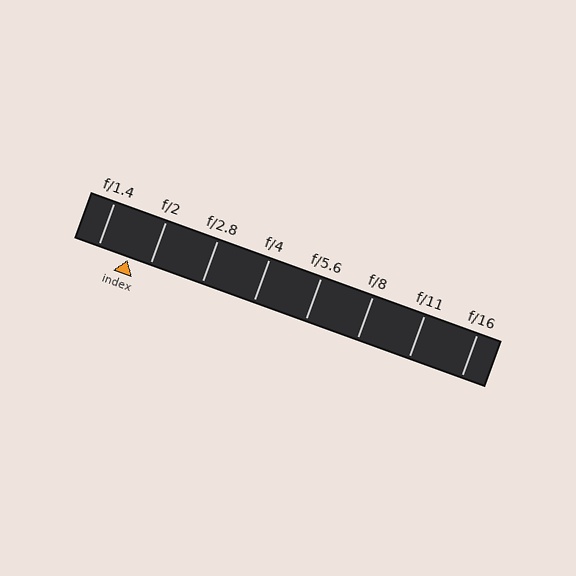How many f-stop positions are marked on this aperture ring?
There are 8 f-stop positions marked.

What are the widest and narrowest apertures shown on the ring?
The widest aperture shown is f/1.4 and the narrowest is f/16.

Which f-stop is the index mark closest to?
The index mark is closest to f/2.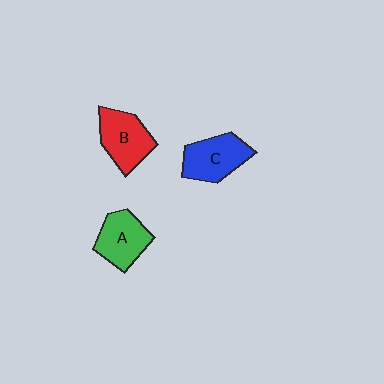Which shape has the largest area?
Shape B (red).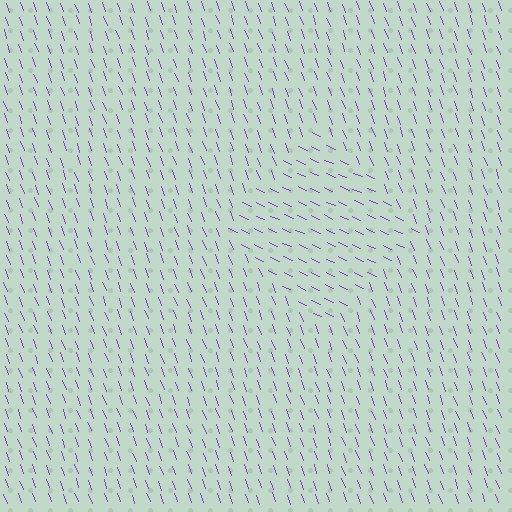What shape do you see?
I see a diamond.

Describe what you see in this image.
The image is filled with small purple line segments. A diamond region in the image has lines oriented differently from the surrounding lines, creating a visible texture boundary.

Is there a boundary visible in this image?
Yes, there is a texture boundary formed by a change in line orientation.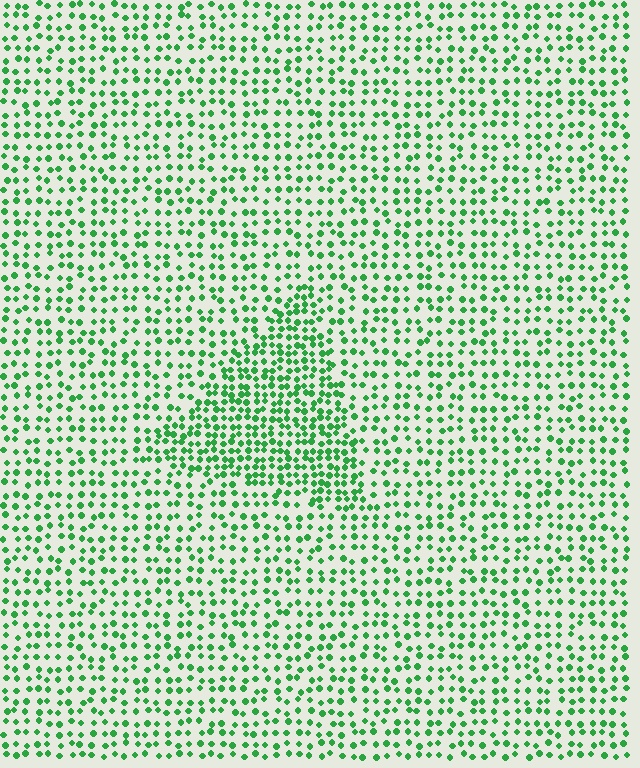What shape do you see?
I see a triangle.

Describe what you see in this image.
The image contains small green elements arranged at two different densities. A triangle-shaped region is visible where the elements are more densely packed than the surrounding area.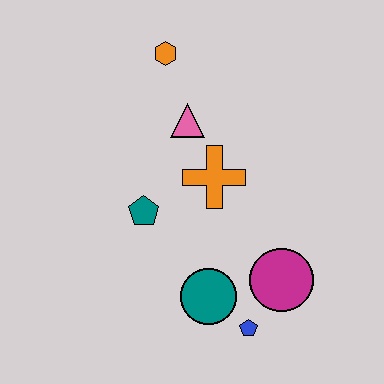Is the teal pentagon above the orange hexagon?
No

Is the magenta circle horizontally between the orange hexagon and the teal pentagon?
No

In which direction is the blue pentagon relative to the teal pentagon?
The blue pentagon is below the teal pentagon.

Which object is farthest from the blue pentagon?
The orange hexagon is farthest from the blue pentagon.